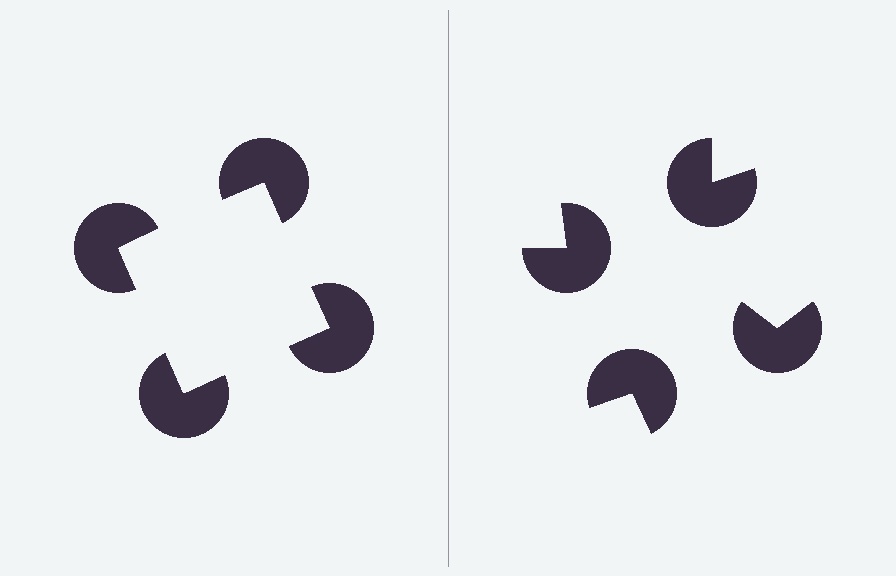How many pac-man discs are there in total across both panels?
8 — 4 on each side.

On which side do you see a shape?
An illusory square appears on the left side. On the right side the wedge cuts are rotated, so no coherent shape forms.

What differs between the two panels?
The pac-man discs are positioned identically on both sides; only the wedge orientations differ. On the left they align to a square; on the right they are misaligned.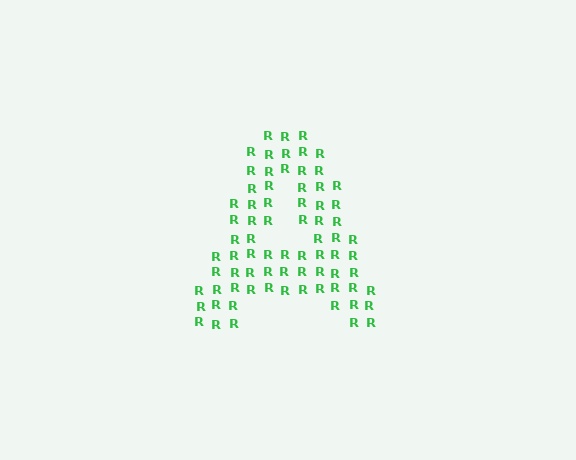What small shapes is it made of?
It is made of small letter R's.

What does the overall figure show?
The overall figure shows the letter A.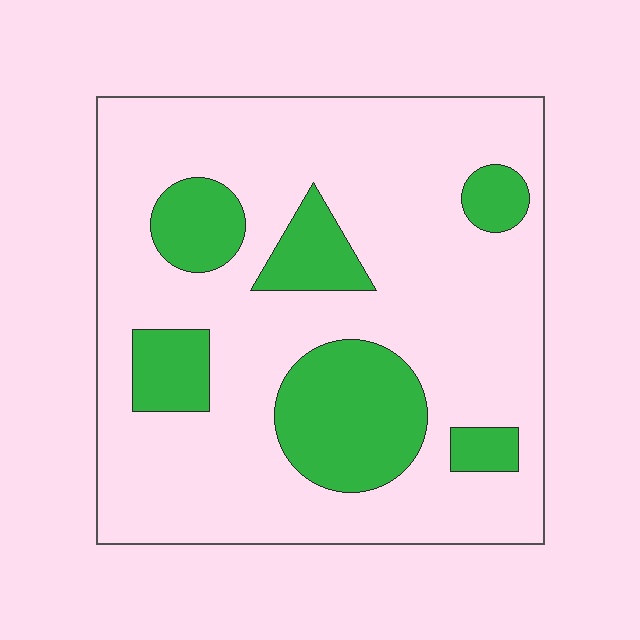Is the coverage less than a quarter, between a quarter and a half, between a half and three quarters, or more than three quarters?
Less than a quarter.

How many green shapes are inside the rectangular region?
6.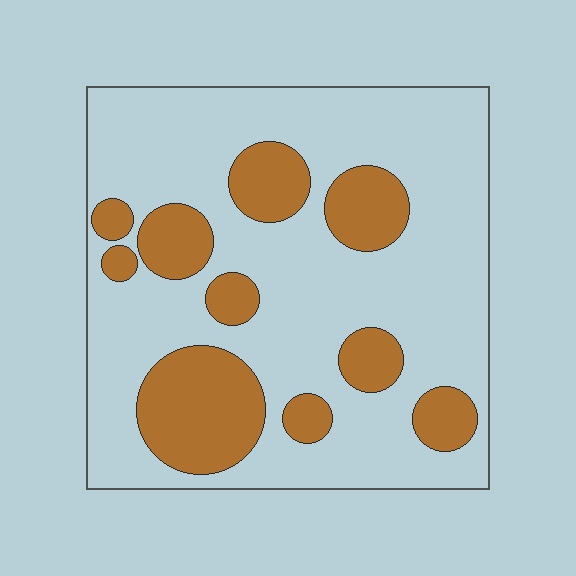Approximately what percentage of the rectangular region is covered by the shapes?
Approximately 25%.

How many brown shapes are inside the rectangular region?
10.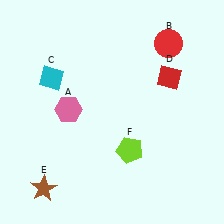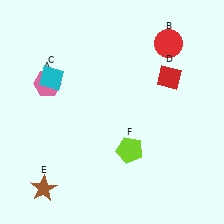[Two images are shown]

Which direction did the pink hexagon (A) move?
The pink hexagon (A) moved up.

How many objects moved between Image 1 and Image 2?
1 object moved between the two images.